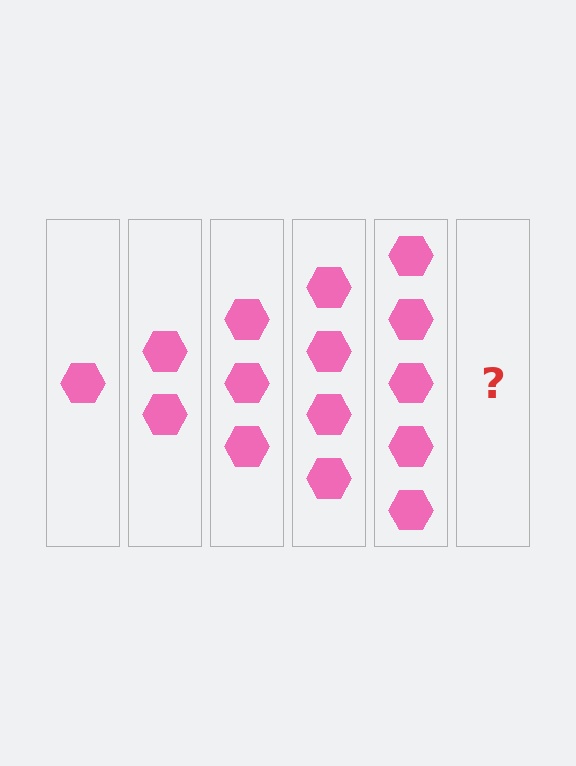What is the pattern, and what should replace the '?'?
The pattern is that each step adds one more hexagon. The '?' should be 6 hexagons.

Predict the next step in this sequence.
The next step is 6 hexagons.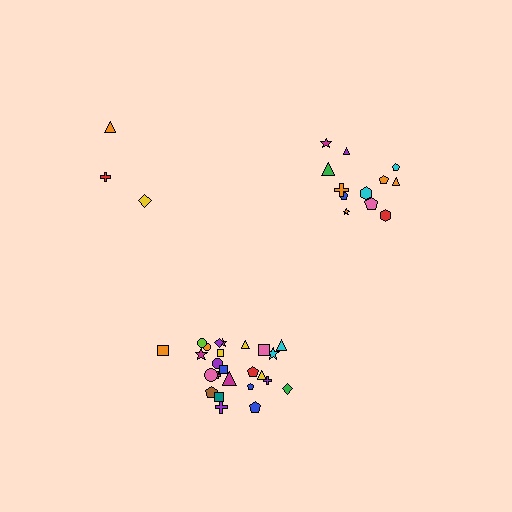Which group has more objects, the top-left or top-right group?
The top-right group.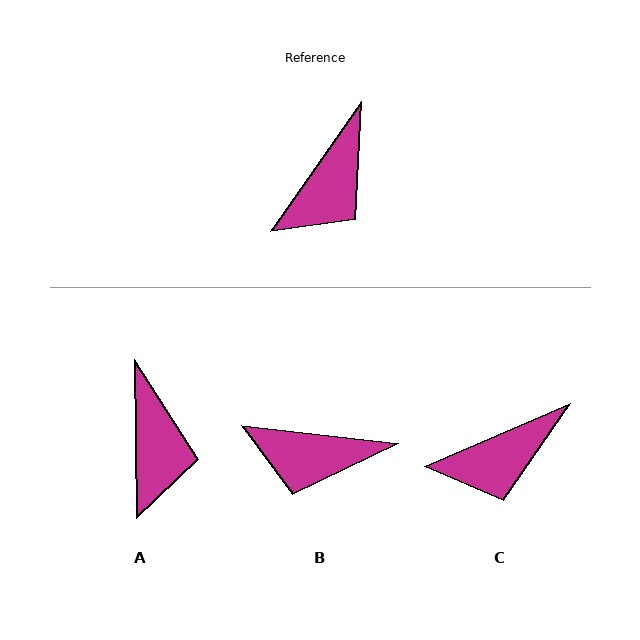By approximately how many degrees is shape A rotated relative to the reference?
Approximately 36 degrees counter-clockwise.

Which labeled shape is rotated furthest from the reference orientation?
B, about 61 degrees away.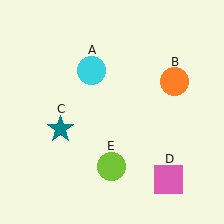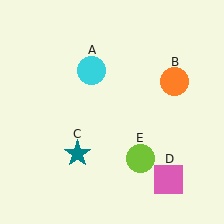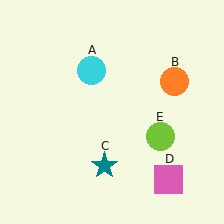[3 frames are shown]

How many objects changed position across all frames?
2 objects changed position: teal star (object C), lime circle (object E).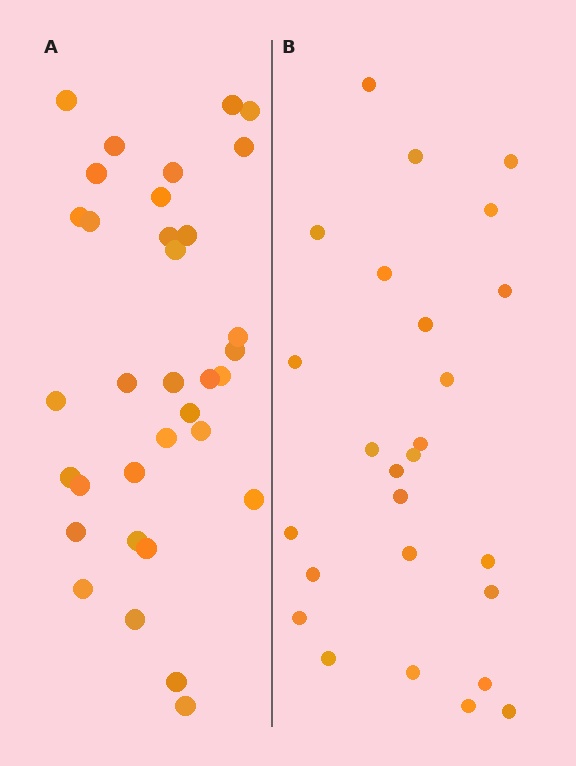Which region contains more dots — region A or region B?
Region A (the left region) has more dots.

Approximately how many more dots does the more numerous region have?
Region A has roughly 8 or so more dots than region B.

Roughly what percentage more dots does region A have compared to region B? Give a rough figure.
About 30% more.